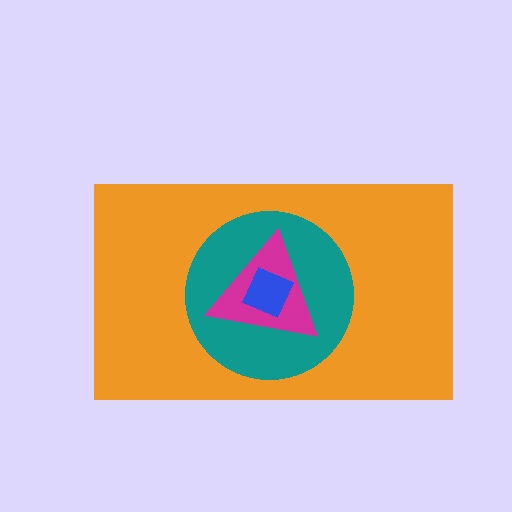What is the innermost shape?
The blue square.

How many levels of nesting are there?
4.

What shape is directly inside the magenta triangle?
The blue square.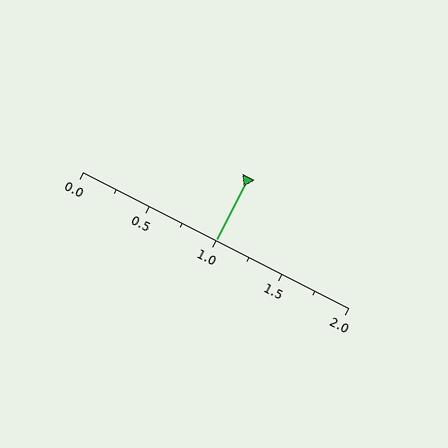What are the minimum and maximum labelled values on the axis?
The axis runs from 0.0 to 2.0.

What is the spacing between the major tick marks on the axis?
The major ticks are spaced 0.5 apart.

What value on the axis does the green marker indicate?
The marker indicates approximately 1.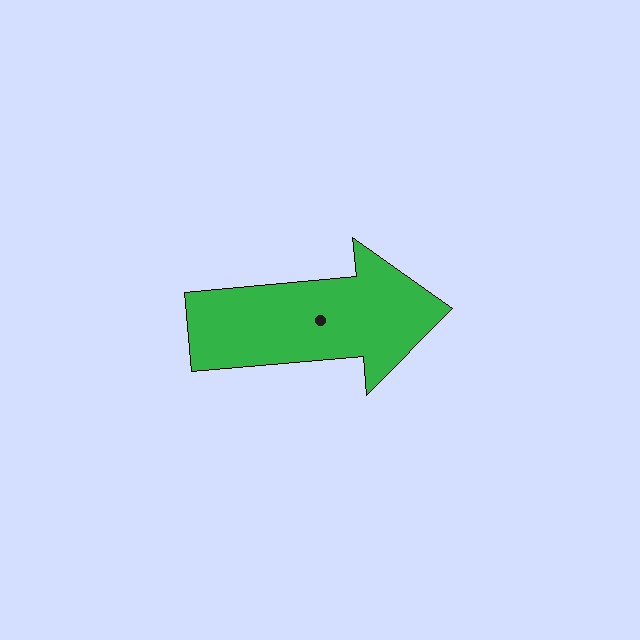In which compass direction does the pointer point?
East.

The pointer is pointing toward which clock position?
Roughly 3 o'clock.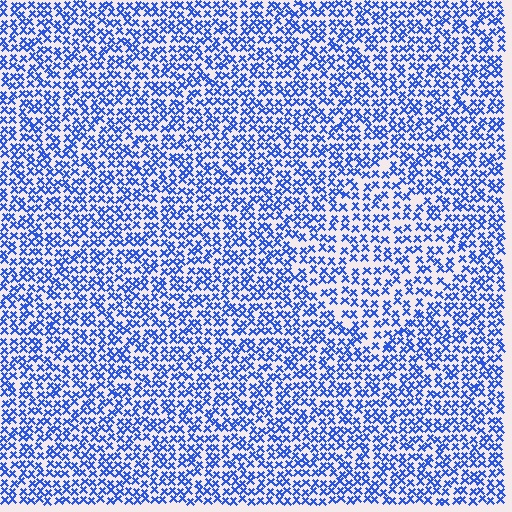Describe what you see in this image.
The image contains small blue elements arranged at two different densities. A diamond-shaped region is visible where the elements are less densely packed than the surrounding area.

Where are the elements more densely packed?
The elements are more densely packed outside the diamond boundary.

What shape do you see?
I see a diamond.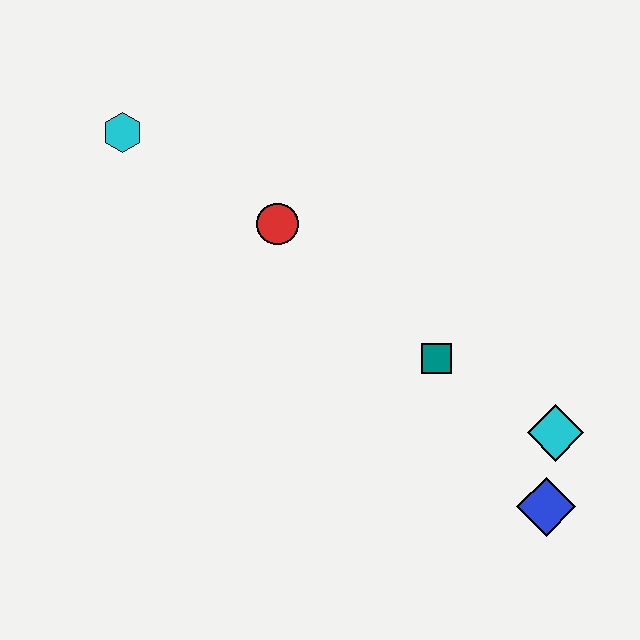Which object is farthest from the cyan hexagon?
The blue diamond is farthest from the cyan hexagon.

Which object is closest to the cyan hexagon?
The red circle is closest to the cyan hexagon.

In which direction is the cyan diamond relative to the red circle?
The cyan diamond is to the right of the red circle.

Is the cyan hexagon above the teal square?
Yes